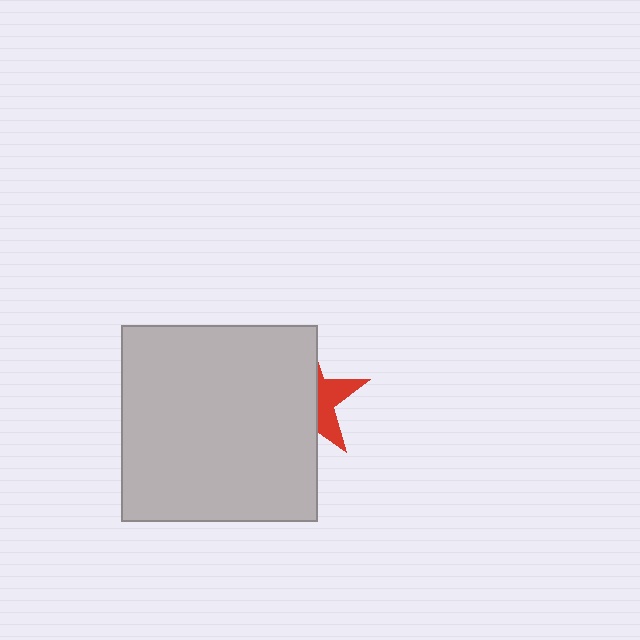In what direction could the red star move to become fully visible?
The red star could move right. That would shift it out from behind the light gray square entirely.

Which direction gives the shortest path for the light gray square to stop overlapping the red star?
Moving left gives the shortest separation.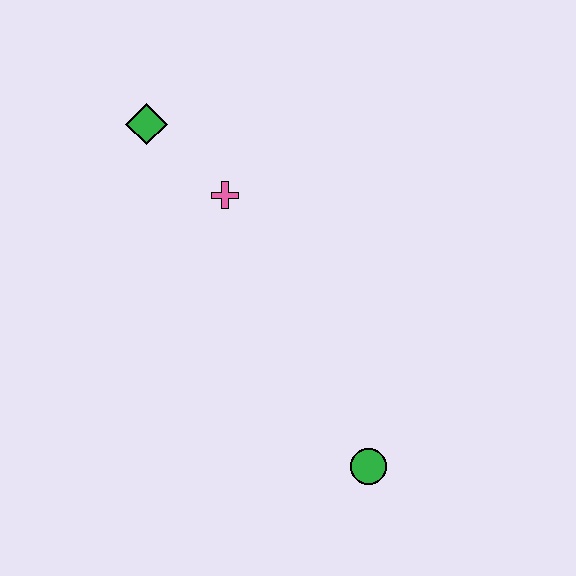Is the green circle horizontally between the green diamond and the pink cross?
No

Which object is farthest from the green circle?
The green diamond is farthest from the green circle.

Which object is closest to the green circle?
The pink cross is closest to the green circle.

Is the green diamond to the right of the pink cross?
No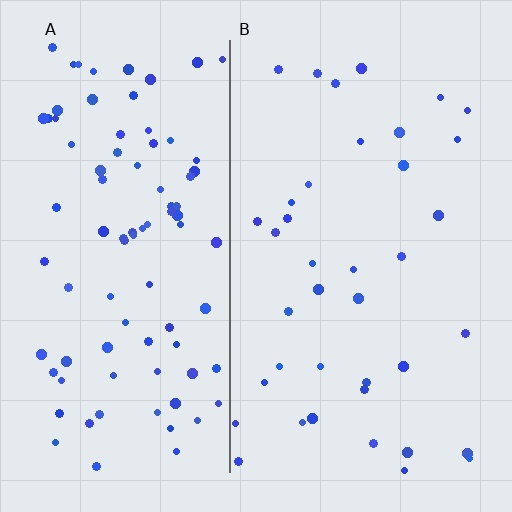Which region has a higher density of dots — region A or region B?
A (the left).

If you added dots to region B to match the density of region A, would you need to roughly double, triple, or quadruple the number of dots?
Approximately double.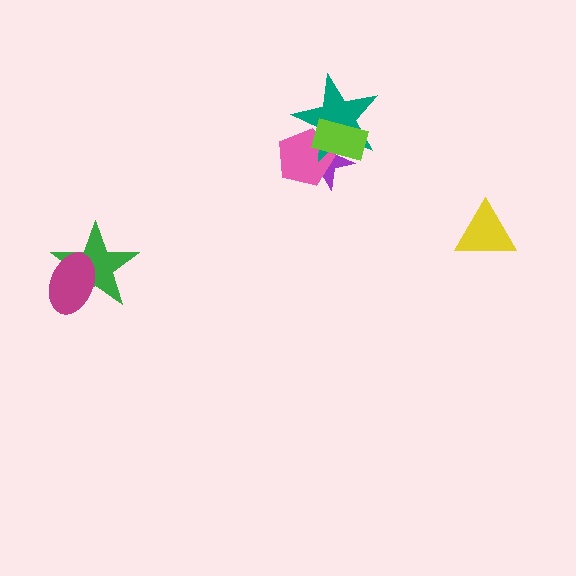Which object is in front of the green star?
The magenta ellipse is in front of the green star.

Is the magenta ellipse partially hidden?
No, no other shape covers it.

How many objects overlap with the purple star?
3 objects overlap with the purple star.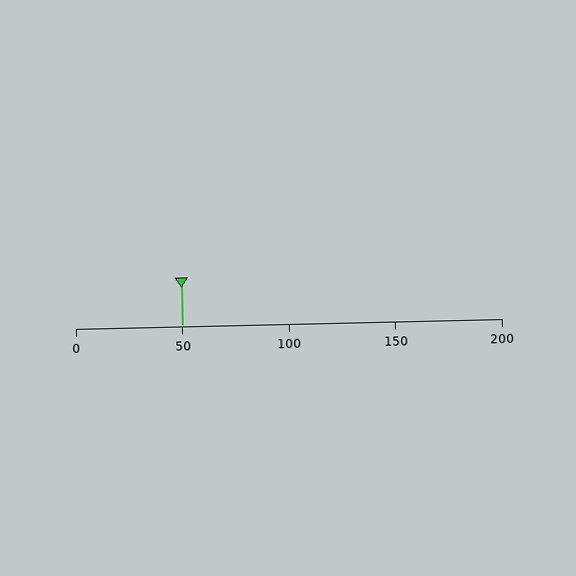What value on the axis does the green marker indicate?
The marker indicates approximately 50.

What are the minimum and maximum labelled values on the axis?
The axis runs from 0 to 200.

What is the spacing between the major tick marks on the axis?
The major ticks are spaced 50 apart.